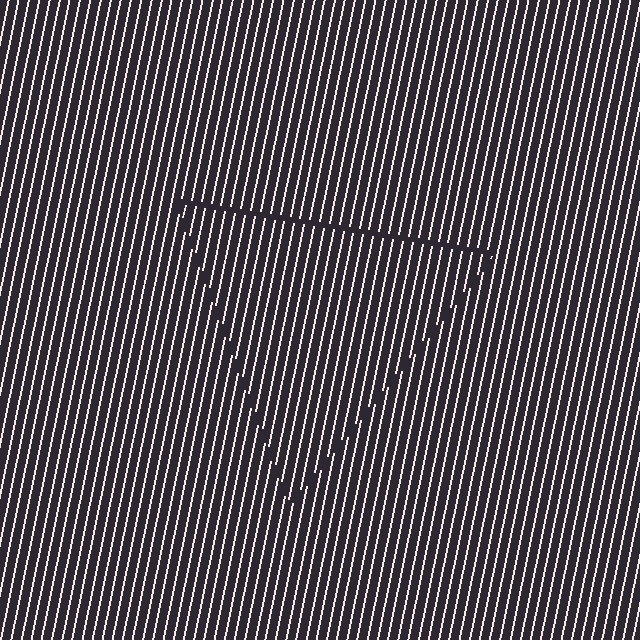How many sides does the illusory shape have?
3 sides — the line-ends trace a triangle.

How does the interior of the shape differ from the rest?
The interior of the shape contains the same grating, shifted by half a period — the contour is defined by the phase discontinuity where line-ends from the inner and outer gratings abut.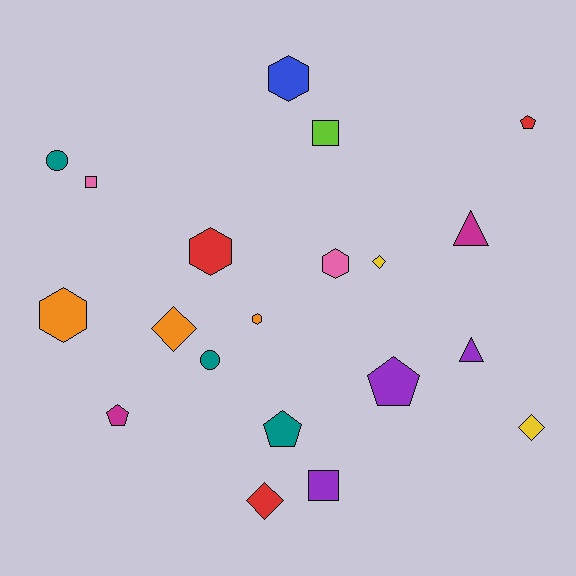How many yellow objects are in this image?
There are 2 yellow objects.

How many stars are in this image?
There are no stars.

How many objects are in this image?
There are 20 objects.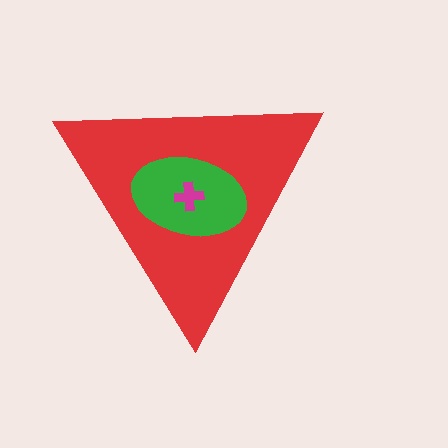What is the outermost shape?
The red triangle.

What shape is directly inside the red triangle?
The green ellipse.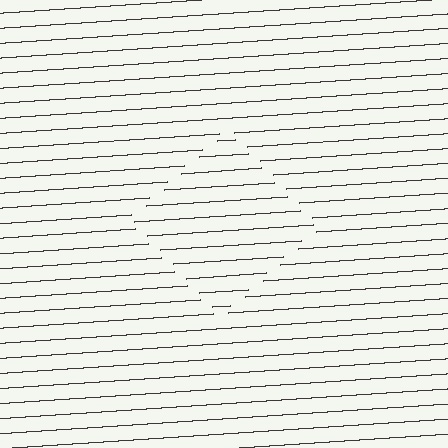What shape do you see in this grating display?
An illusory square. The interior of the shape contains the same grating, shifted by half a period — the contour is defined by the phase discontinuity where line-ends from the inner and outer gratings abut.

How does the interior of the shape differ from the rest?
The interior of the shape contains the same grating, shifted by half a period — the contour is defined by the phase discontinuity where line-ends from the inner and outer gratings abut.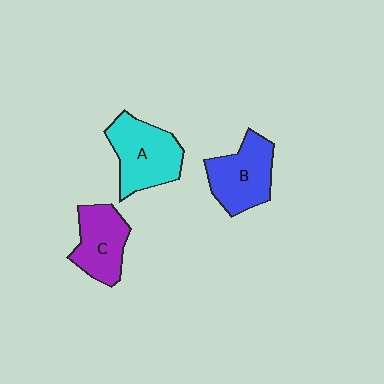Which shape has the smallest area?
Shape C (purple).